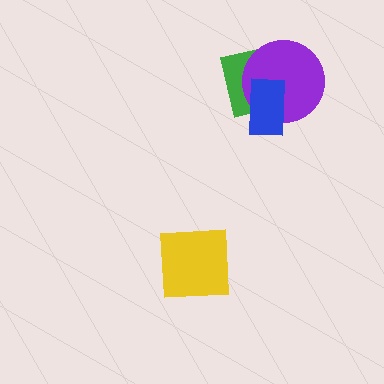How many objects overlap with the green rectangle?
2 objects overlap with the green rectangle.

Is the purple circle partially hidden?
Yes, it is partially covered by another shape.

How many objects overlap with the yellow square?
0 objects overlap with the yellow square.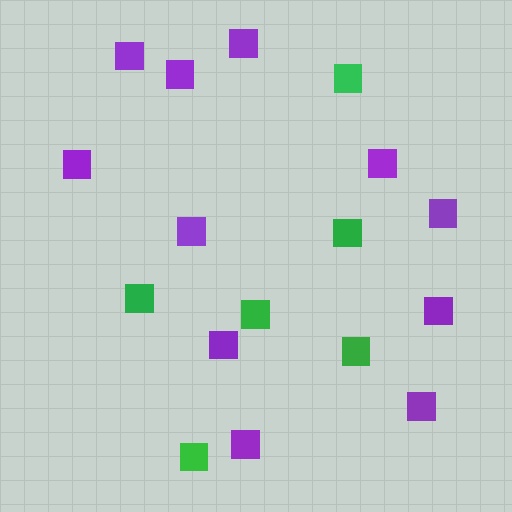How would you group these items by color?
There are 2 groups: one group of green squares (6) and one group of purple squares (11).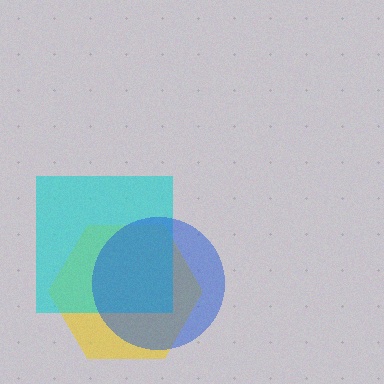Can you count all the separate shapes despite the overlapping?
Yes, there are 3 separate shapes.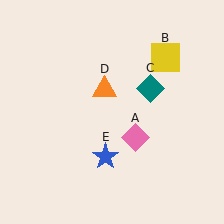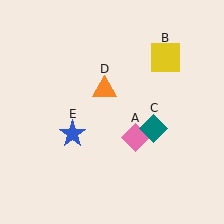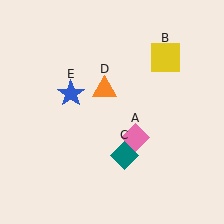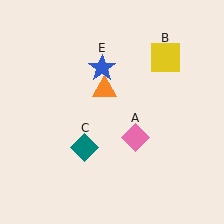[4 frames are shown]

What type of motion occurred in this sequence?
The teal diamond (object C), blue star (object E) rotated clockwise around the center of the scene.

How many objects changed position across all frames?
2 objects changed position: teal diamond (object C), blue star (object E).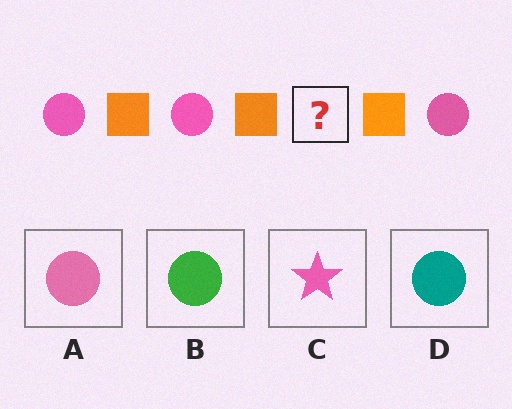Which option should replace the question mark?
Option A.